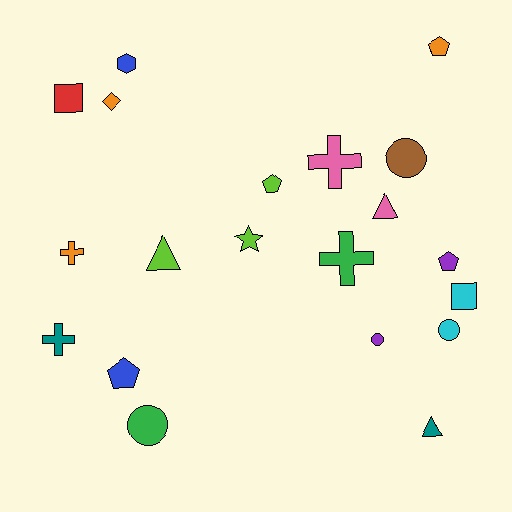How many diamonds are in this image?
There is 1 diamond.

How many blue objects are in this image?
There are 2 blue objects.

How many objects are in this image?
There are 20 objects.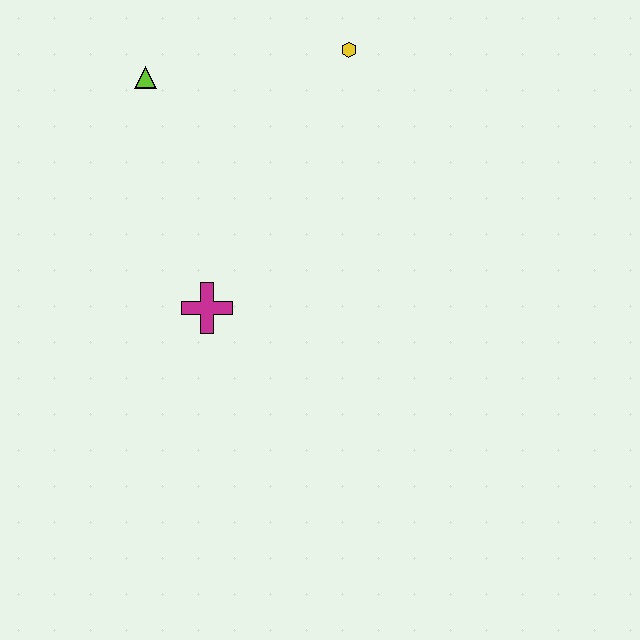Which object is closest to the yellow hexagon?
The lime triangle is closest to the yellow hexagon.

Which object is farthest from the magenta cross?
The yellow hexagon is farthest from the magenta cross.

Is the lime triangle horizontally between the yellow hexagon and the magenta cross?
No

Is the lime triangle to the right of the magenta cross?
No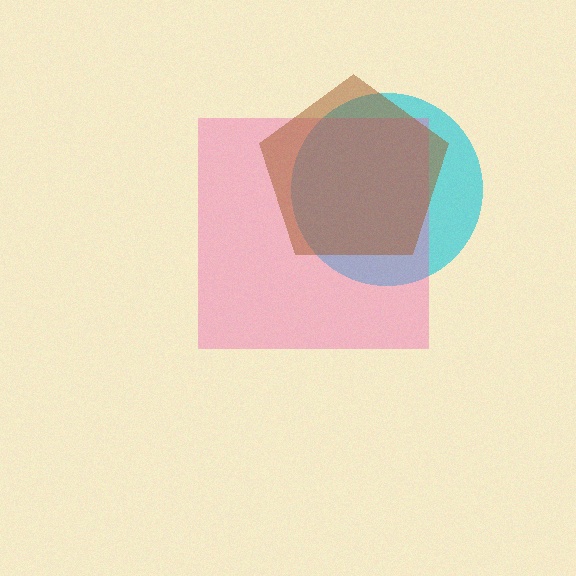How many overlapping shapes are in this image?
There are 3 overlapping shapes in the image.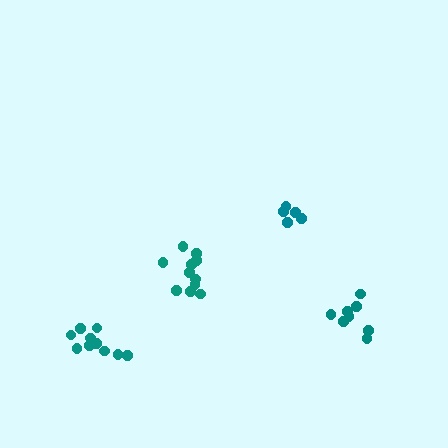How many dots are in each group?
Group 1: 8 dots, Group 2: 10 dots, Group 3: 11 dots, Group 4: 5 dots (34 total).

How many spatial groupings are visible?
There are 4 spatial groupings.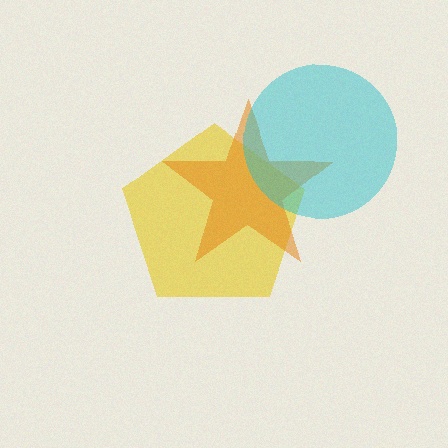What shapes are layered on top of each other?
The layered shapes are: a yellow pentagon, an orange star, a cyan circle.